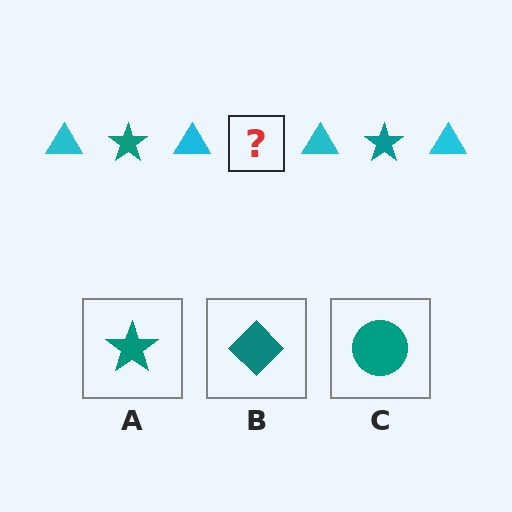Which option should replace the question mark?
Option A.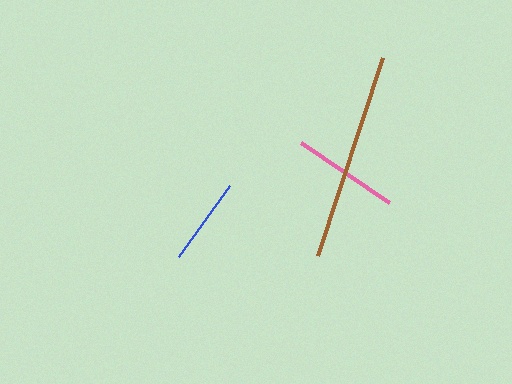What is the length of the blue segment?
The blue segment is approximately 87 pixels long.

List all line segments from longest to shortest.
From longest to shortest: brown, pink, blue.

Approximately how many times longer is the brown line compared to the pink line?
The brown line is approximately 2.0 times the length of the pink line.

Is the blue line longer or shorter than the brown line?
The brown line is longer than the blue line.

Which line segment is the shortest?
The blue line is the shortest at approximately 87 pixels.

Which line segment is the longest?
The brown line is the longest at approximately 208 pixels.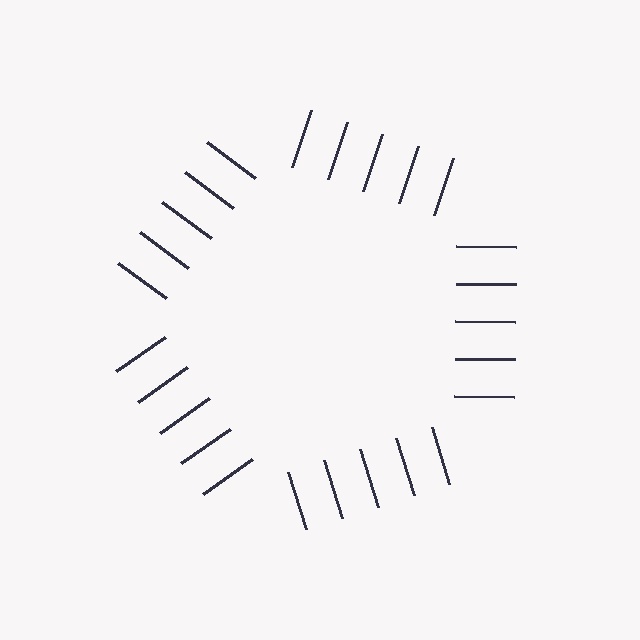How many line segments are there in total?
25 — 5 along each of the 5 edges.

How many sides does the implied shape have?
5 sides — the line-ends trace a pentagon.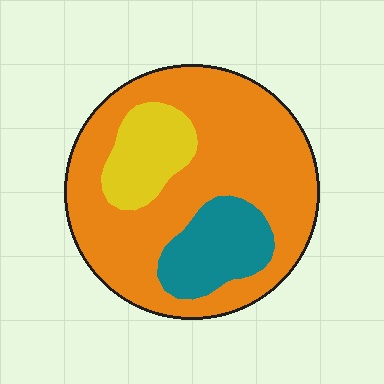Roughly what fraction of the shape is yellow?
Yellow takes up about one eighth (1/8) of the shape.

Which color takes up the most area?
Orange, at roughly 70%.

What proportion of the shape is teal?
Teal covers around 15% of the shape.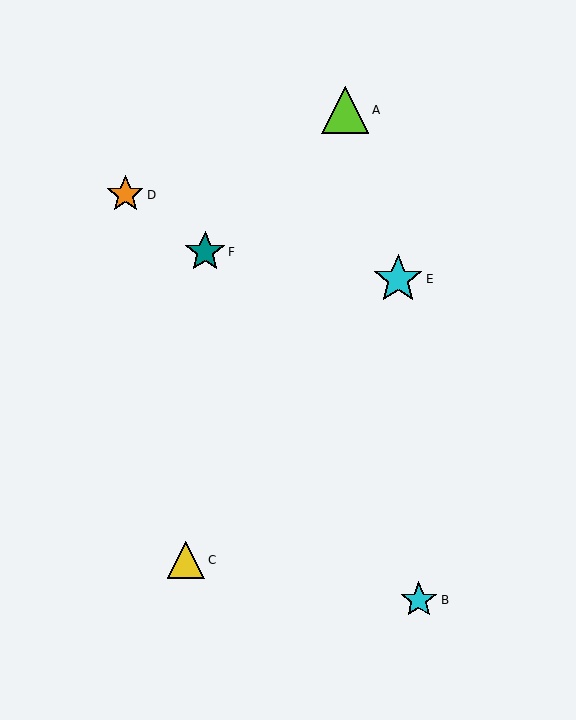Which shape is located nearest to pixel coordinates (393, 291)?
The cyan star (labeled E) at (398, 279) is nearest to that location.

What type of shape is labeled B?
Shape B is a cyan star.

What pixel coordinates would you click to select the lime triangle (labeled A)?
Click at (345, 110) to select the lime triangle A.